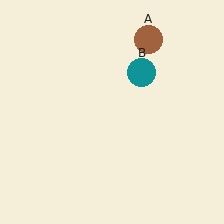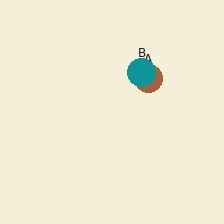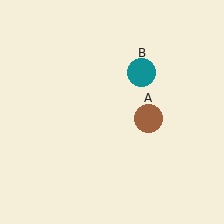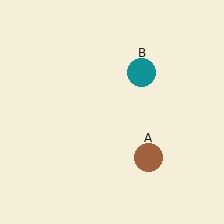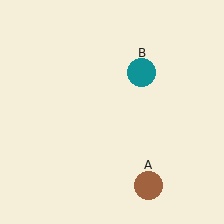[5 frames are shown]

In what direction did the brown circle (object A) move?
The brown circle (object A) moved down.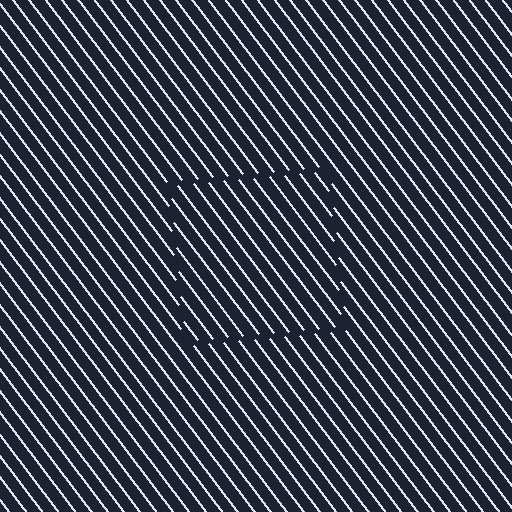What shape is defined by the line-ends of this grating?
An illusory square. The interior of the shape contains the same grating, shifted by half a period — the contour is defined by the phase discontinuity where line-ends from the inner and outer gratings abut.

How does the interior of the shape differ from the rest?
The interior of the shape contains the same grating, shifted by half a period — the contour is defined by the phase discontinuity where line-ends from the inner and outer gratings abut.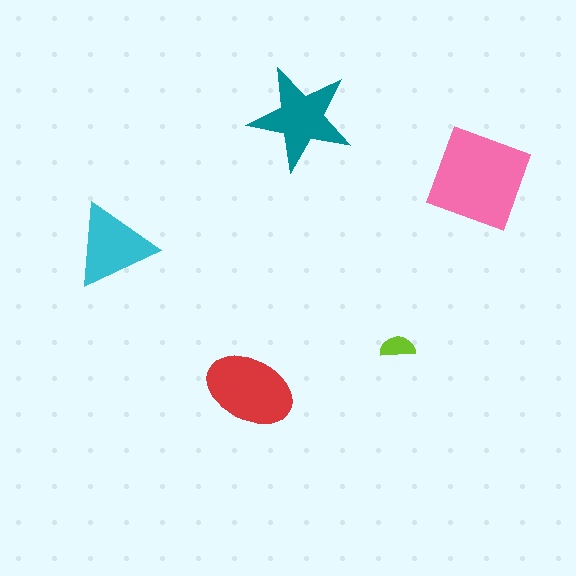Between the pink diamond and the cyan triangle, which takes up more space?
The pink diamond.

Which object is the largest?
The pink diamond.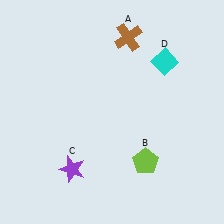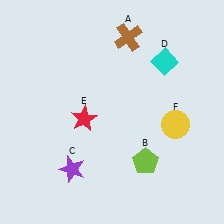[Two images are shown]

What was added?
A red star (E), a yellow circle (F) were added in Image 2.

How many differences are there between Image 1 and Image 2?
There are 2 differences between the two images.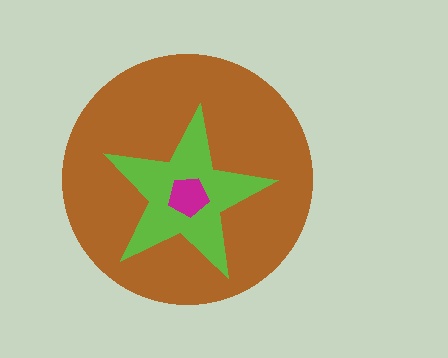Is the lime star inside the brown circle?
Yes.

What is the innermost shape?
The magenta pentagon.